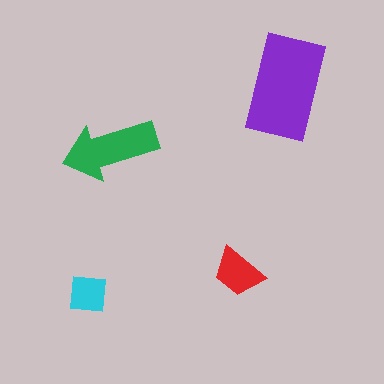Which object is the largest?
The purple rectangle.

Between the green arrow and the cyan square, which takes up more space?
The green arrow.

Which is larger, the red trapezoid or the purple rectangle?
The purple rectangle.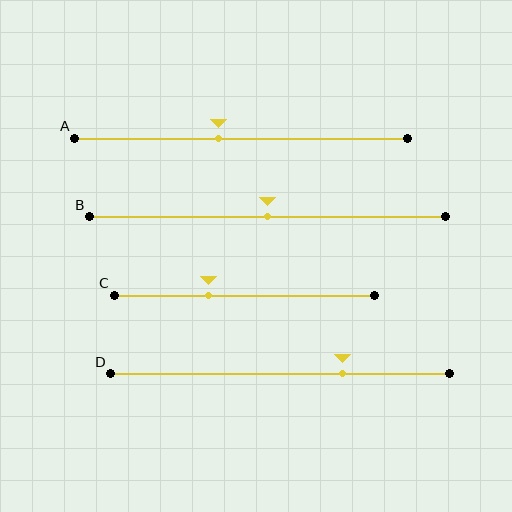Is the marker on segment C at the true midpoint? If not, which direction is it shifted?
No, the marker on segment C is shifted to the left by about 14% of the segment length.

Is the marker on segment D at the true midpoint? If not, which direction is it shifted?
No, the marker on segment D is shifted to the right by about 18% of the segment length.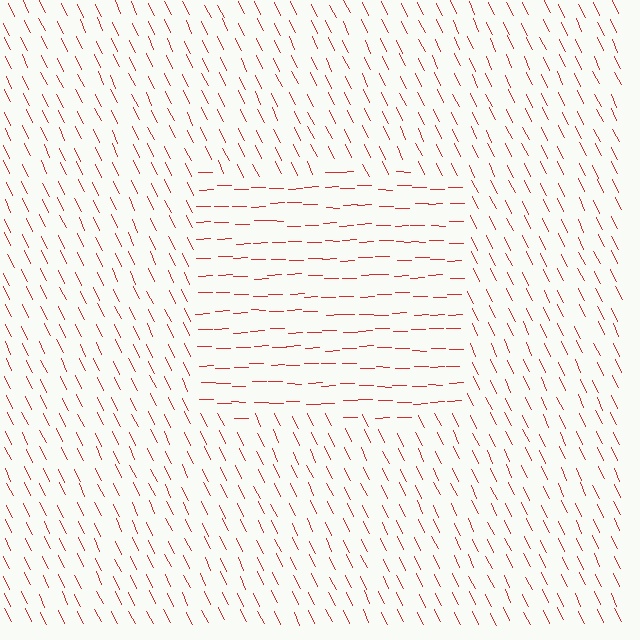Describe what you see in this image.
The image is filled with small red line segments. A rectangle region in the image has lines oriented differently from the surrounding lines, creating a visible texture boundary.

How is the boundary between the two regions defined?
The boundary is defined purely by a change in line orientation (approximately 65 degrees difference). All lines are the same color and thickness.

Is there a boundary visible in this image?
Yes, there is a texture boundary formed by a change in line orientation.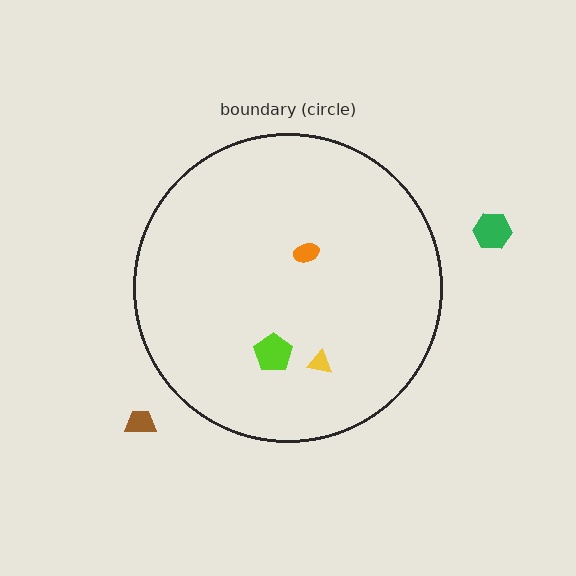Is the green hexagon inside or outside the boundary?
Outside.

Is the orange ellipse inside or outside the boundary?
Inside.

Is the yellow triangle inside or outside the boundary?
Inside.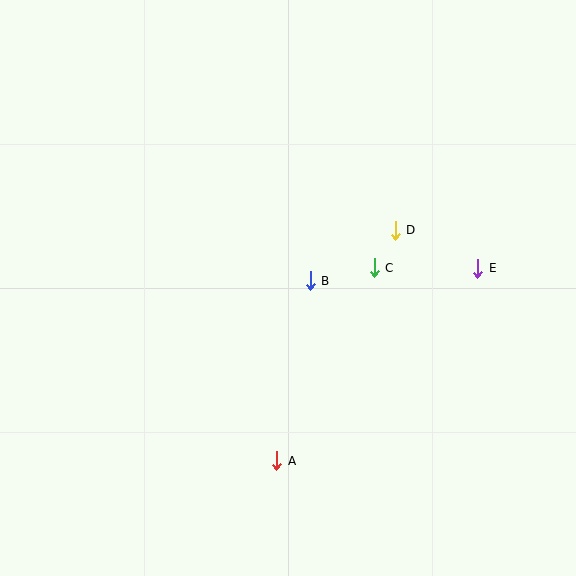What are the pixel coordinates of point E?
Point E is at (478, 268).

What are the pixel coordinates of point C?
Point C is at (374, 268).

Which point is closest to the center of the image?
Point B at (310, 281) is closest to the center.